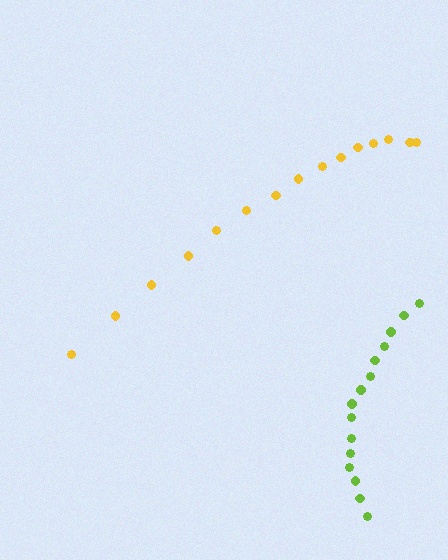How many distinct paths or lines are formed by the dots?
There are 2 distinct paths.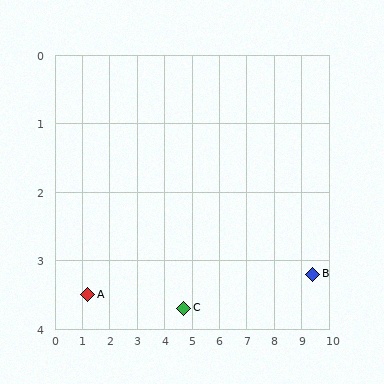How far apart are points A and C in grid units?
Points A and C are about 3.5 grid units apart.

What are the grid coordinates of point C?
Point C is at approximately (4.7, 3.7).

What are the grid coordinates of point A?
Point A is at approximately (1.2, 3.5).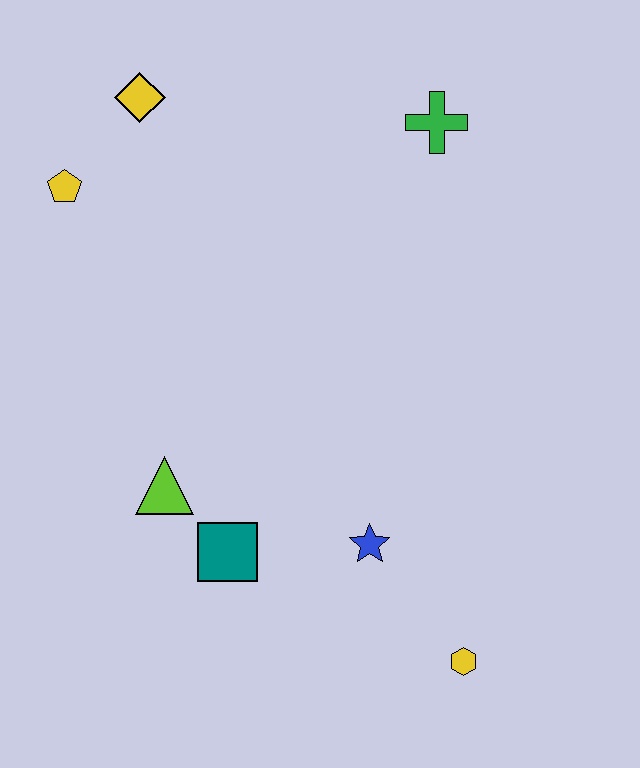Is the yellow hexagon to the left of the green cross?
No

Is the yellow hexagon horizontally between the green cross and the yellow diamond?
No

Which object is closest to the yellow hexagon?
The blue star is closest to the yellow hexagon.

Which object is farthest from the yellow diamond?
The yellow hexagon is farthest from the yellow diamond.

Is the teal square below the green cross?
Yes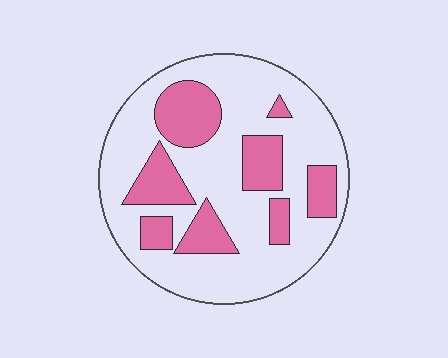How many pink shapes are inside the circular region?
8.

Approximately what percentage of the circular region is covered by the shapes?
Approximately 30%.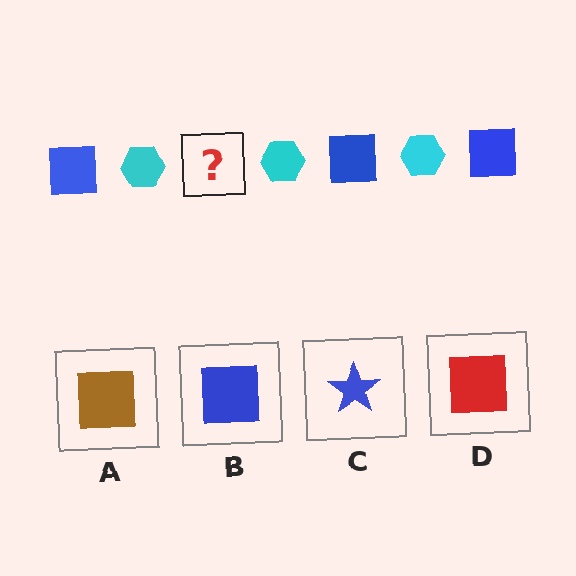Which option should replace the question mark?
Option B.